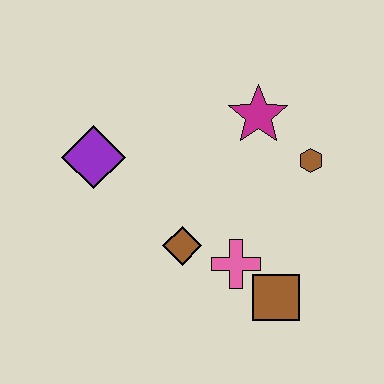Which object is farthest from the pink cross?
The purple diamond is farthest from the pink cross.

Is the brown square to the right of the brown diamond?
Yes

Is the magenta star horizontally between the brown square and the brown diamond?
Yes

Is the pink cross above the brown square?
Yes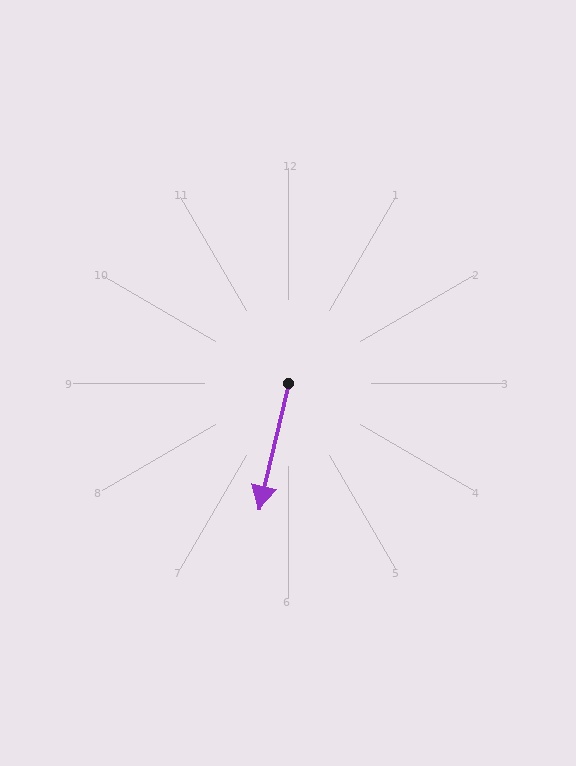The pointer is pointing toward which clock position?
Roughly 6 o'clock.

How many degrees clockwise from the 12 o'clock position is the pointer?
Approximately 193 degrees.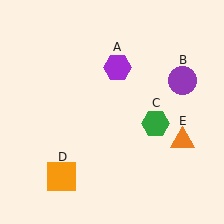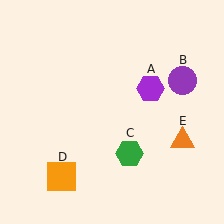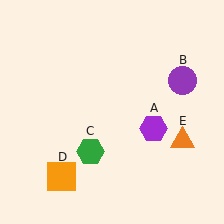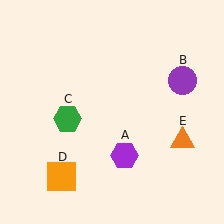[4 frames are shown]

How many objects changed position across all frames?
2 objects changed position: purple hexagon (object A), green hexagon (object C).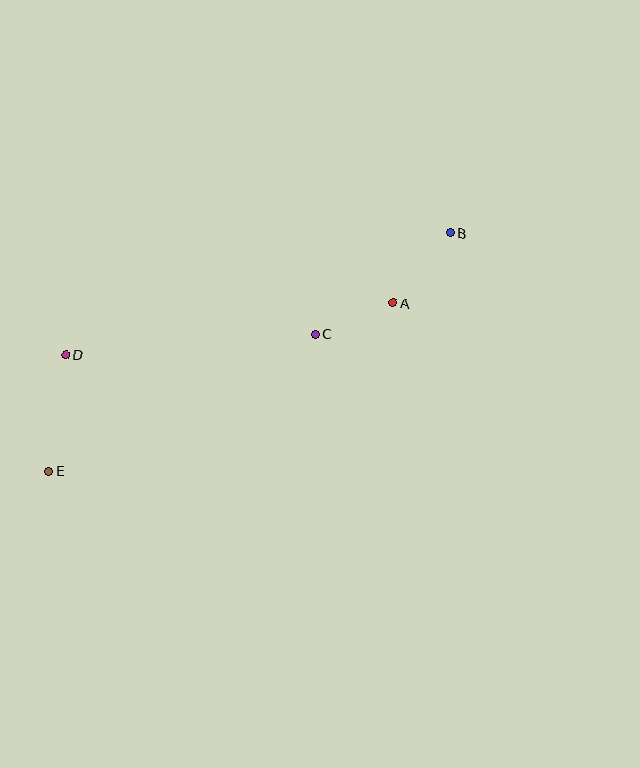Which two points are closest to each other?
Points A and C are closest to each other.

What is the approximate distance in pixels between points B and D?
The distance between B and D is approximately 403 pixels.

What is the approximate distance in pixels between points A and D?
The distance between A and D is approximately 331 pixels.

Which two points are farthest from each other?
Points B and E are farthest from each other.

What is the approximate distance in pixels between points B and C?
The distance between B and C is approximately 169 pixels.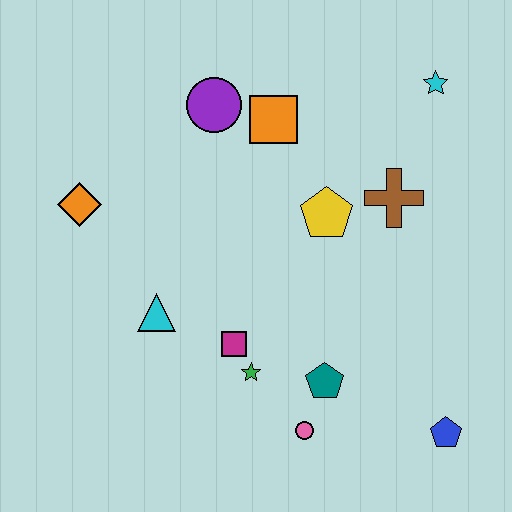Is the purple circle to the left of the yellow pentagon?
Yes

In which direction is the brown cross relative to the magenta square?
The brown cross is to the right of the magenta square.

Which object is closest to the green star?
The magenta square is closest to the green star.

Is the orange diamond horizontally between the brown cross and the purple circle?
No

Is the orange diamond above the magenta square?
Yes